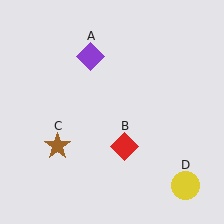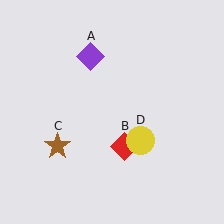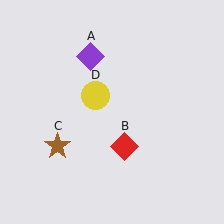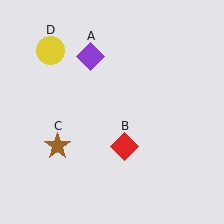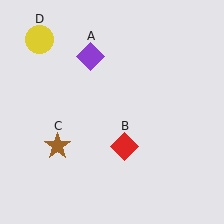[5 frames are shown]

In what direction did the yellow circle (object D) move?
The yellow circle (object D) moved up and to the left.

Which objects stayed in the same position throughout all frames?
Purple diamond (object A) and red diamond (object B) and brown star (object C) remained stationary.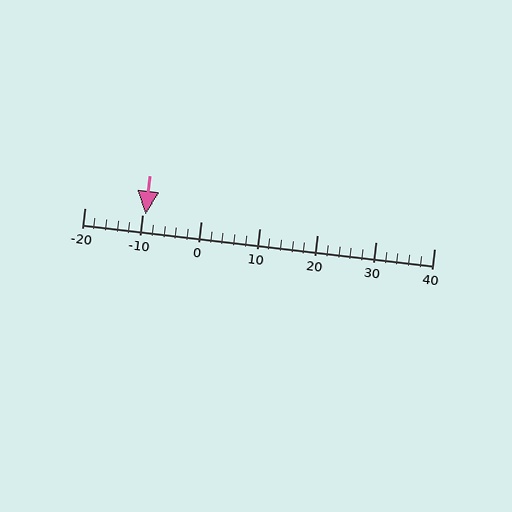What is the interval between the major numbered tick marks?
The major tick marks are spaced 10 units apart.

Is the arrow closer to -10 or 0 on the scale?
The arrow is closer to -10.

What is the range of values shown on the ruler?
The ruler shows values from -20 to 40.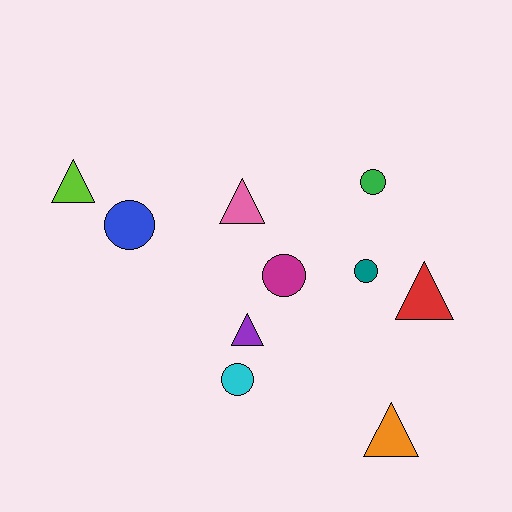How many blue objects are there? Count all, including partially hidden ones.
There is 1 blue object.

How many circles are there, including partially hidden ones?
There are 5 circles.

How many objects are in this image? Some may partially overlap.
There are 10 objects.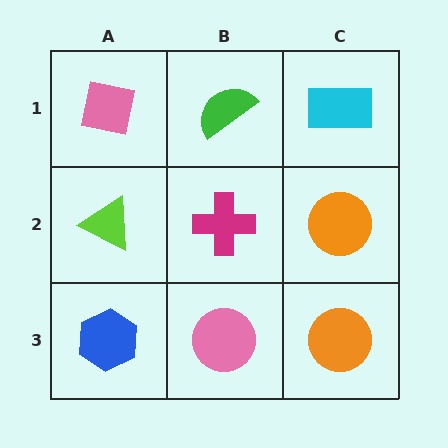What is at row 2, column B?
A magenta cross.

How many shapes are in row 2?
3 shapes.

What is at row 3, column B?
A pink circle.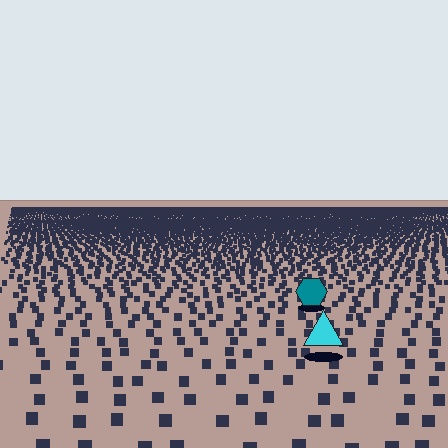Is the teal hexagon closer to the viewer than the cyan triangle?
No. The cyan triangle is closer — you can tell from the texture gradient: the ground texture is coarser near it.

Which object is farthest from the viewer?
The teal hexagon is farthest from the viewer. It appears smaller and the ground texture around it is denser.